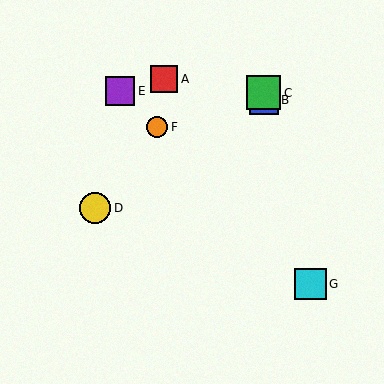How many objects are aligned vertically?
2 objects (B, C) are aligned vertically.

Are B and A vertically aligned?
No, B is at x≈264 and A is at x≈164.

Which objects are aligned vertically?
Objects B, C are aligned vertically.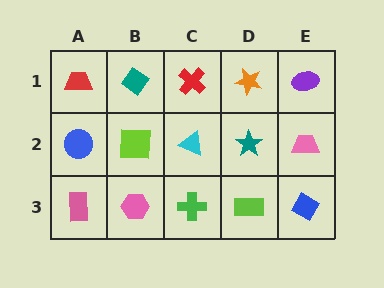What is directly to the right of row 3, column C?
A lime rectangle.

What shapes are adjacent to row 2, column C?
A red cross (row 1, column C), a green cross (row 3, column C), a lime square (row 2, column B), a teal star (row 2, column D).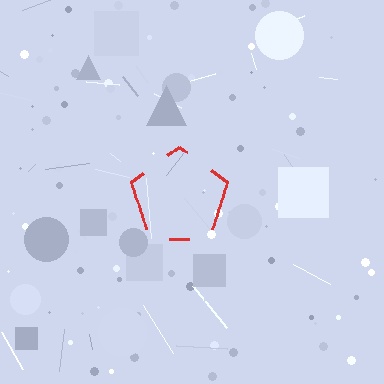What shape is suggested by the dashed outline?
The dashed outline suggests a pentagon.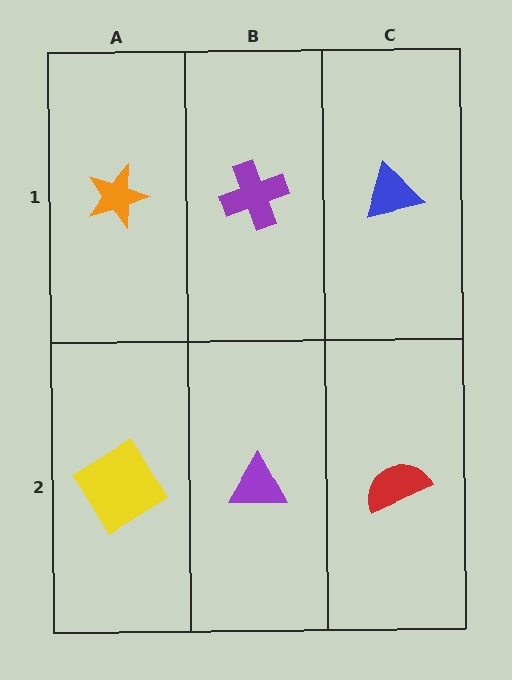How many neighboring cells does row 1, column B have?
3.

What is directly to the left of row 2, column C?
A purple triangle.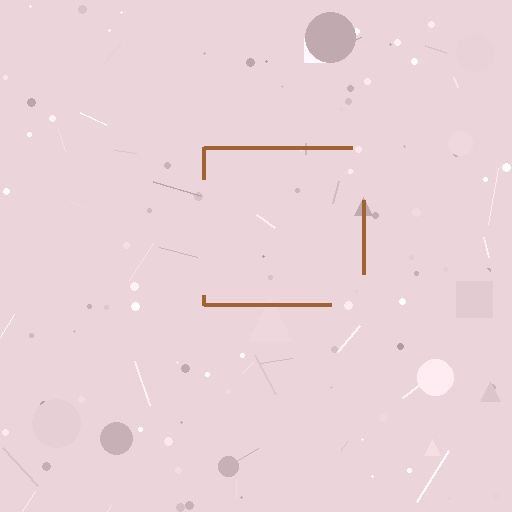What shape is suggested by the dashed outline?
The dashed outline suggests a square.